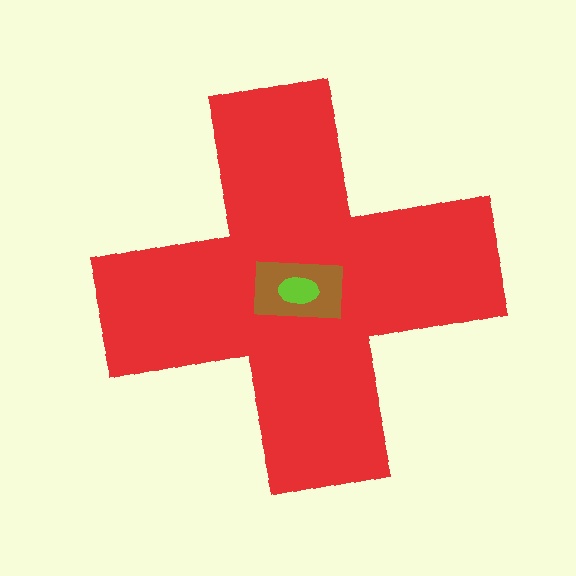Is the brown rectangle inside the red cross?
Yes.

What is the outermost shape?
The red cross.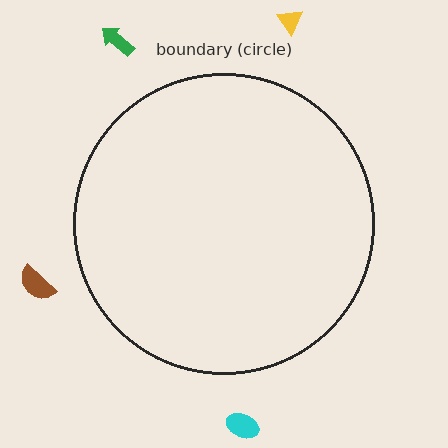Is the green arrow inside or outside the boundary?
Outside.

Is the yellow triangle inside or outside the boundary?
Outside.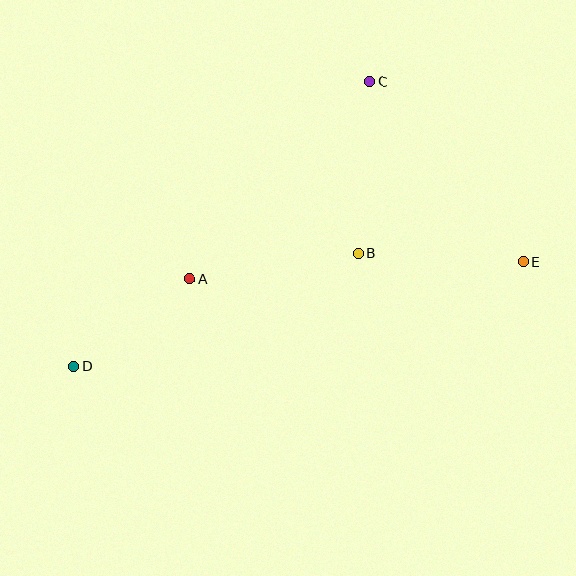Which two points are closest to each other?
Points A and D are closest to each other.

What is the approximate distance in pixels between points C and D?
The distance between C and D is approximately 411 pixels.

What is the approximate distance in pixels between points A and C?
The distance between A and C is approximately 267 pixels.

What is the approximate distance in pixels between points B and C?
The distance between B and C is approximately 172 pixels.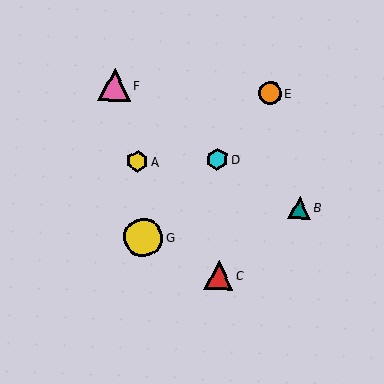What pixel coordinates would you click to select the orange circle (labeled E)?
Click at (270, 93) to select the orange circle E.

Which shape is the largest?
The yellow circle (labeled G) is the largest.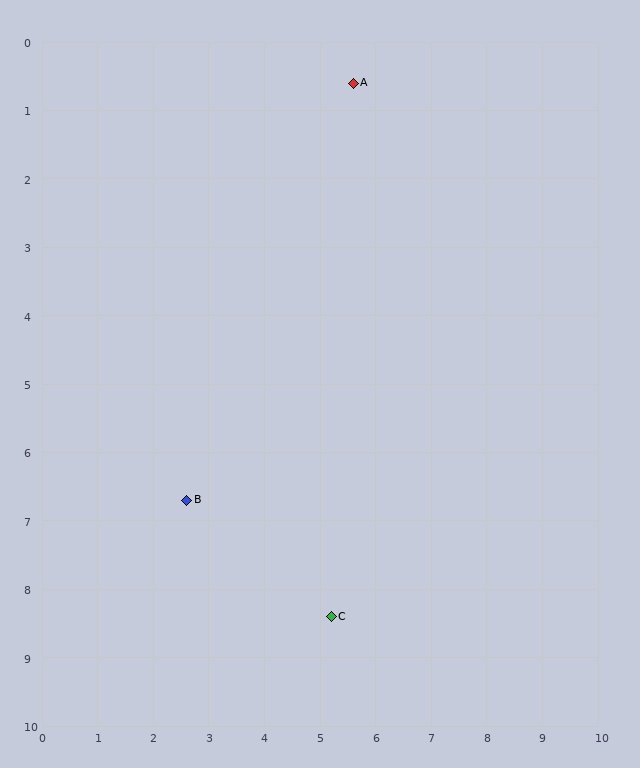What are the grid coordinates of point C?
Point C is at approximately (5.2, 8.4).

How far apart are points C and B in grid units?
Points C and B are about 3.1 grid units apart.